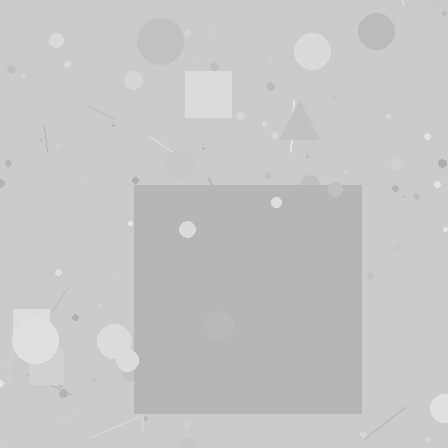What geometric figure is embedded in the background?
A square is embedded in the background.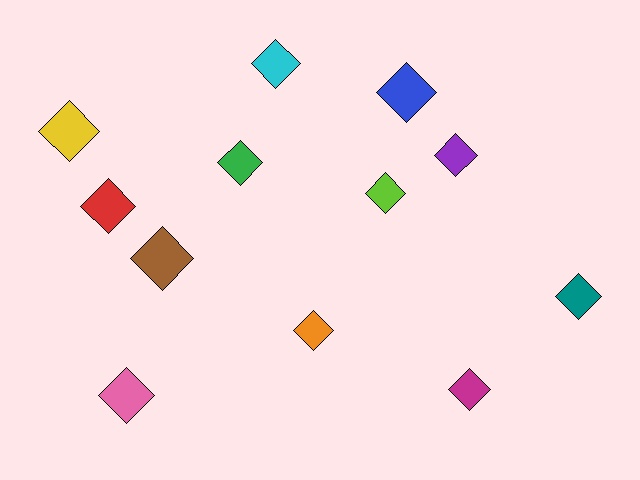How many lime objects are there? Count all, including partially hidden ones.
There is 1 lime object.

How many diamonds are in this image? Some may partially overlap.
There are 12 diamonds.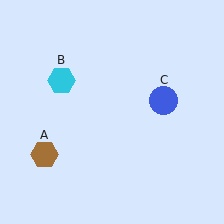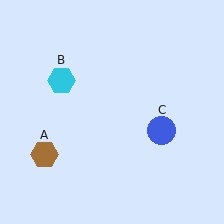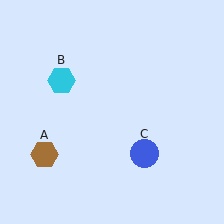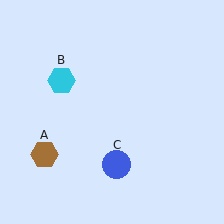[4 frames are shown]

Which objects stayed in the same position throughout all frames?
Brown hexagon (object A) and cyan hexagon (object B) remained stationary.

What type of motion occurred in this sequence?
The blue circle (object C) rotated clockwise around the center of the scene.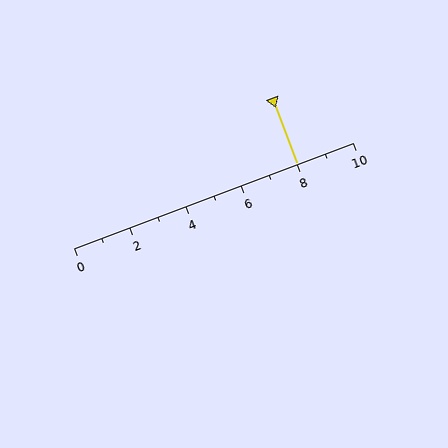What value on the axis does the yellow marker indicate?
The marker indicates approximately 8.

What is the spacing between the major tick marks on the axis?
The major ticks are spaced 2 apart.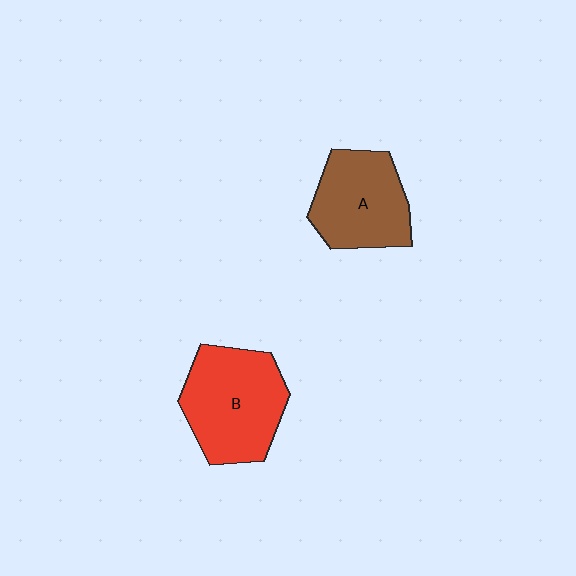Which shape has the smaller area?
Shape A (brown).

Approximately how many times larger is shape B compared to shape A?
Approximately 1.2 times.